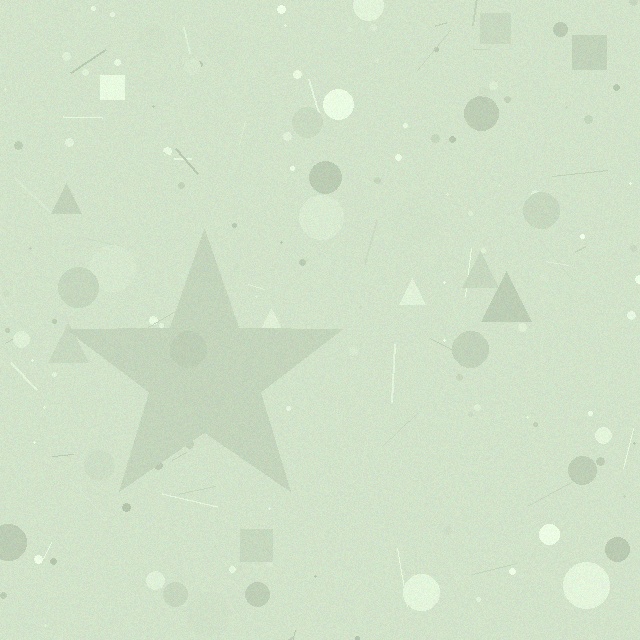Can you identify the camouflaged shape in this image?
The camouflaged shape is a star.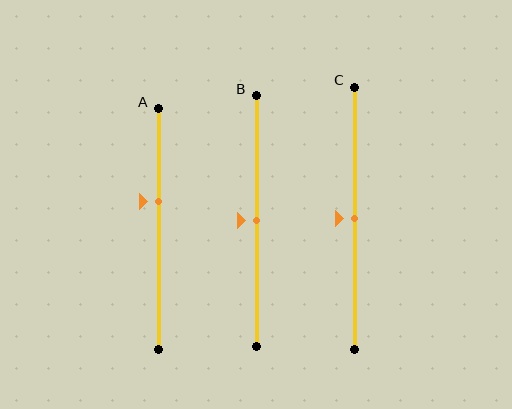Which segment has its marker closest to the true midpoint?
Segment B has its marker closest to the true midpoint.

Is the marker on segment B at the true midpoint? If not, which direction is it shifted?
Yes, the marker on segment B is at the true midpoint.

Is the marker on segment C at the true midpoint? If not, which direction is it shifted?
Yes, the marker on segment C is at the true midpoint.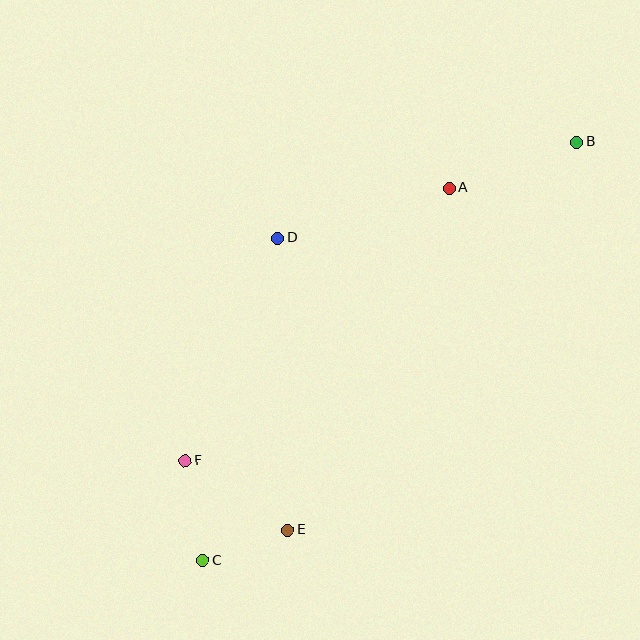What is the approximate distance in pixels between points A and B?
The distance between A and B is approximately 136 pixels.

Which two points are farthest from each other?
Points B and C are farthest from each other.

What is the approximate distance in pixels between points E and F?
The distance between E and F is approximately 124 pixels.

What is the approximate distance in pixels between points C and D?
The distance between C and D is approximately 331 pixels.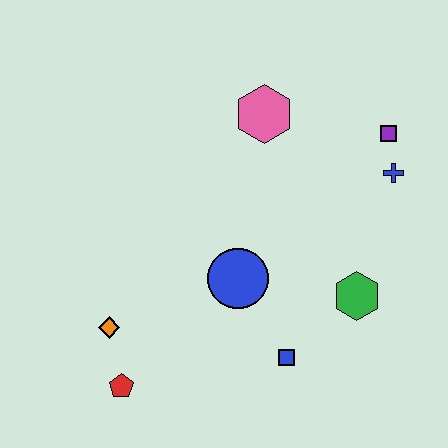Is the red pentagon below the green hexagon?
Yes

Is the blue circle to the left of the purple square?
Yes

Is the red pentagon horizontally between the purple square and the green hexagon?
No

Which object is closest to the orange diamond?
The red pentagon is closest to the orange diamond.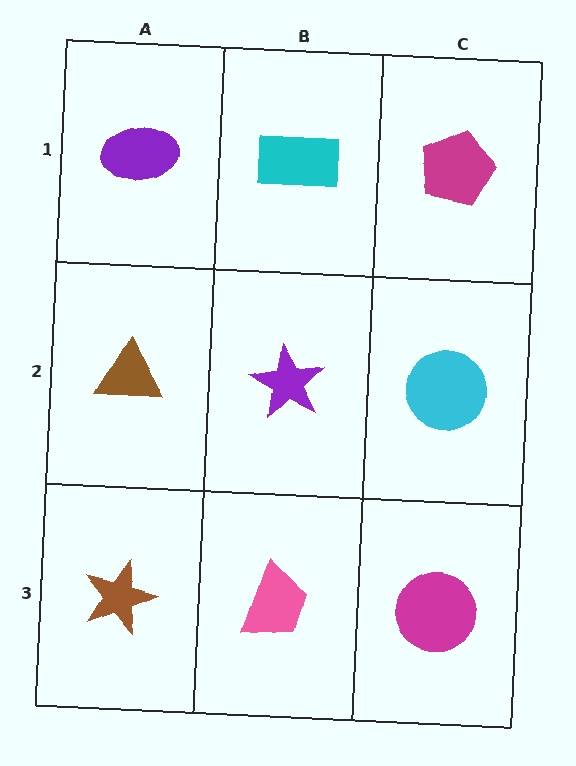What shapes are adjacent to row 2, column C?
A magenta pentagon (row 1, column C), a magenta circle (row 3, column C), a purple star (row 2, column B).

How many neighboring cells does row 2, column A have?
3.